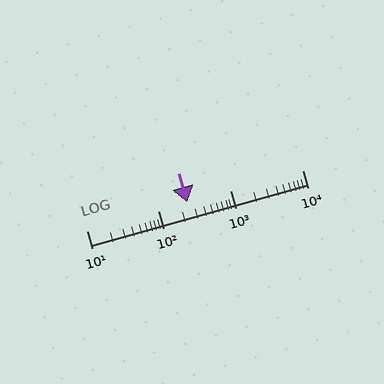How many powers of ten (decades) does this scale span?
The scale spans 3 decades, from 10 to 10000.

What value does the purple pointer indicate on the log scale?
The pointer indicates approximately 250.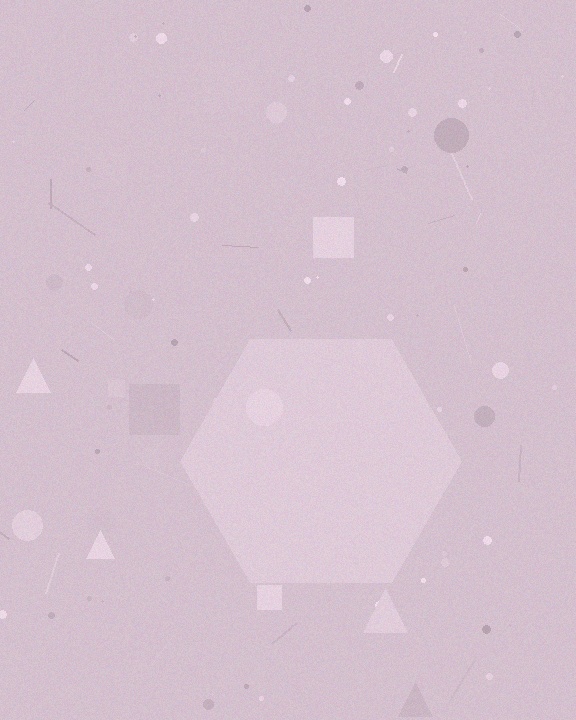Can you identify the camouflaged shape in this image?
The camouflaged shape is a hexagon.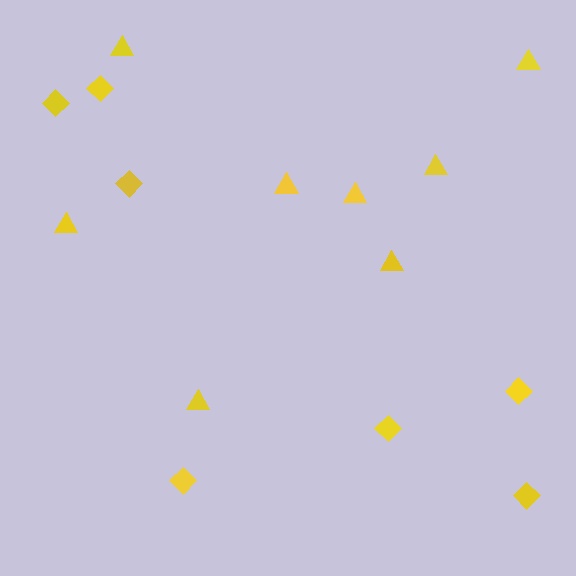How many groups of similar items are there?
There are 2 groups: one group of diamonds (7) and one group of triangles (8).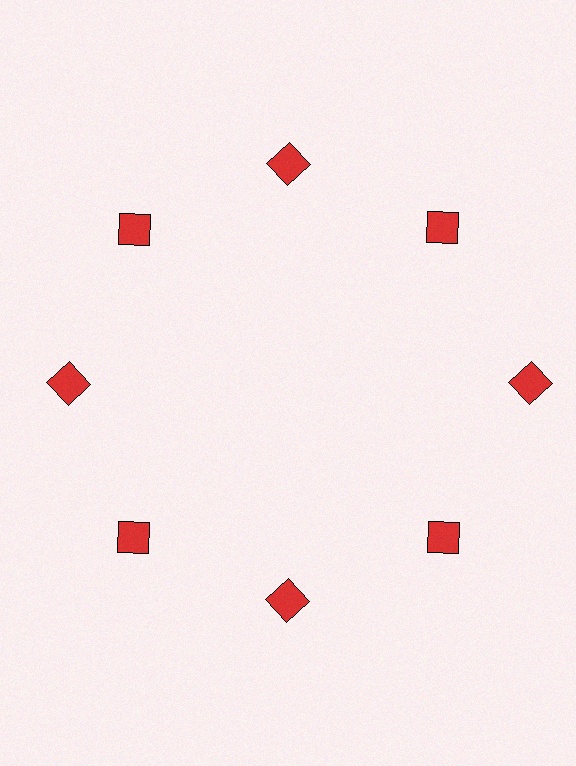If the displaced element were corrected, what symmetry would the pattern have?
It would have 8-fold rotational symmetry — the pattern would map onto itself every 45 degrees.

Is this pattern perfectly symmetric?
No. The 8 red squares are arranged in a ring, but one element near the 3 o'clock position is pushed outward from the center, breaking the 8-fold rotational symmetry.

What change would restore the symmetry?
The symmetry would be restored by moving it inward, back onto the ring so that all 8 squares sit at equal angles and equal distance from the center.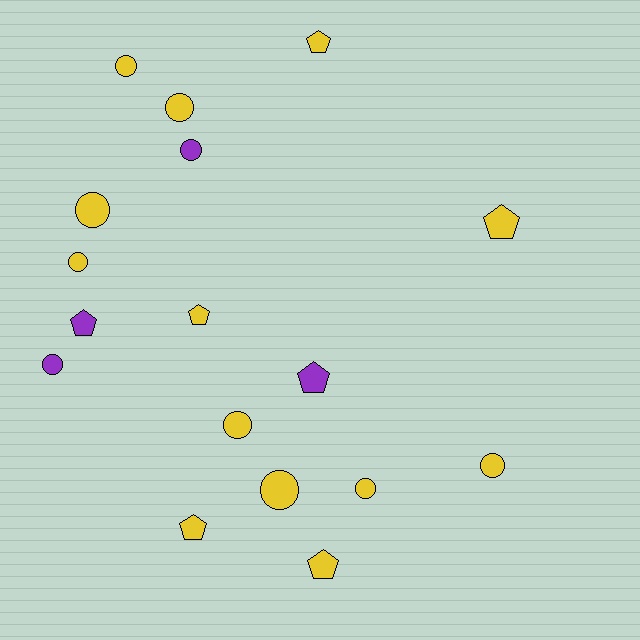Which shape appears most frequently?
Circle, with 10 objects.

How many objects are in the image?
There are 17 objects.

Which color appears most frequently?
Yellow, with 13 objects.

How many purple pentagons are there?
There are 2 purple pentagons.